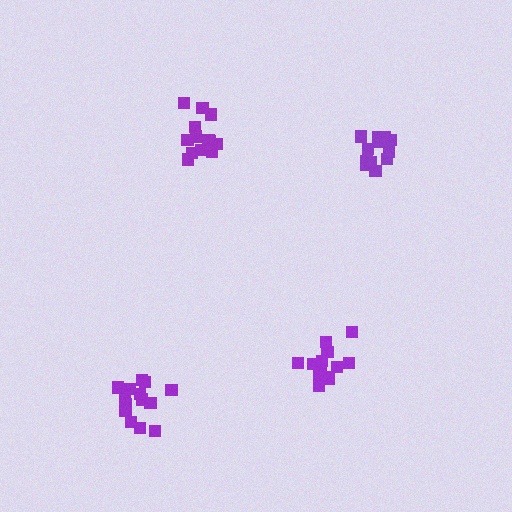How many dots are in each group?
Group 1: 14 dots, Group 2: 14 dots, Group 3: 14 dots, Group 4: 13 dots (55 total).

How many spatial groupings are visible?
There are 4 spatial groupings.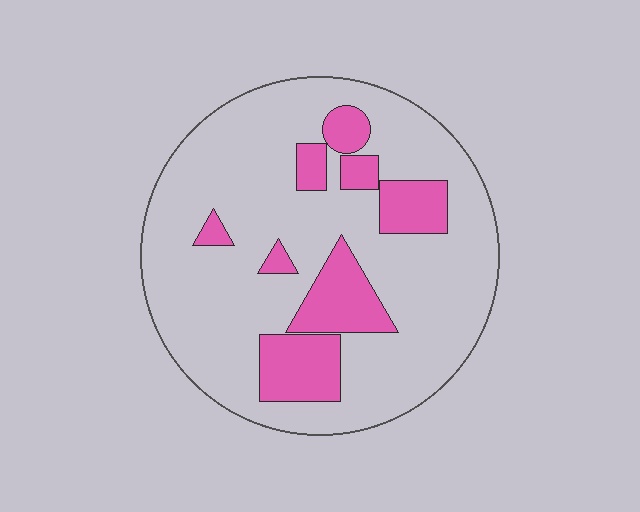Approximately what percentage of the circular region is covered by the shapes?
Approximately 20%.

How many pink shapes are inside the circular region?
8.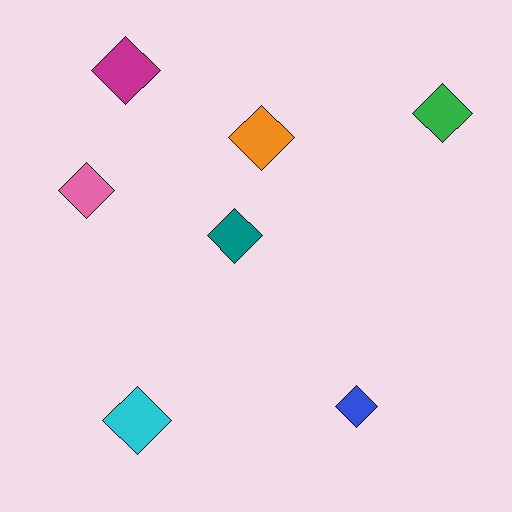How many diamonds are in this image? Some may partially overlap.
There are 7 diamonds.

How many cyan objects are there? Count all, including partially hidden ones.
There is 1 cyan object.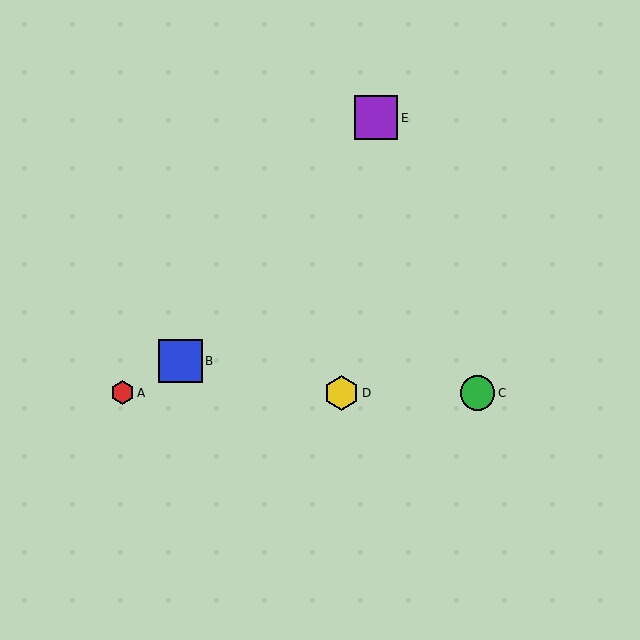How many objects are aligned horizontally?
3 objects (A, C, D) are aligned horizontally.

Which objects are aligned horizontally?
Objects A, C, D are aligned horizontally.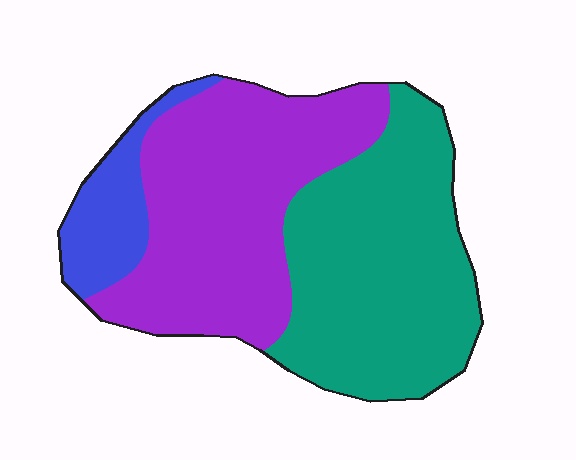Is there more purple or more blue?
Purple.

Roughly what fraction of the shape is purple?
Purple covers 44% of the shape.